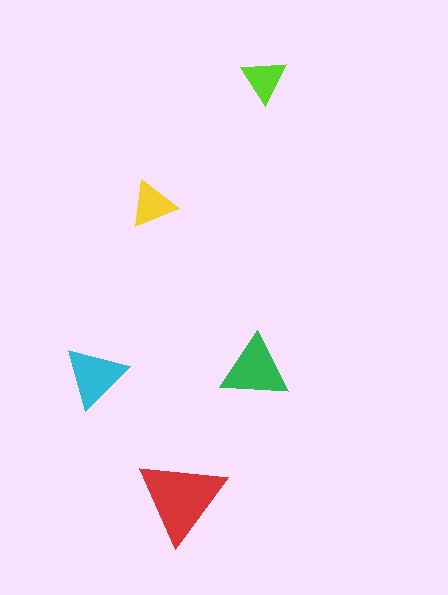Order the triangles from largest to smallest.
the red one, the green one, the cyan one, the yellow one, the lime one.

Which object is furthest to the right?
The lime triangle is rightmost.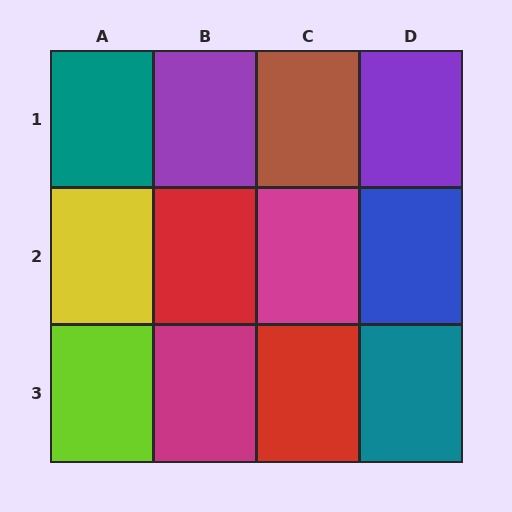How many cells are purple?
2 cells are purple.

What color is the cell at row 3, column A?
Lime.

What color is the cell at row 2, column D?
Blue.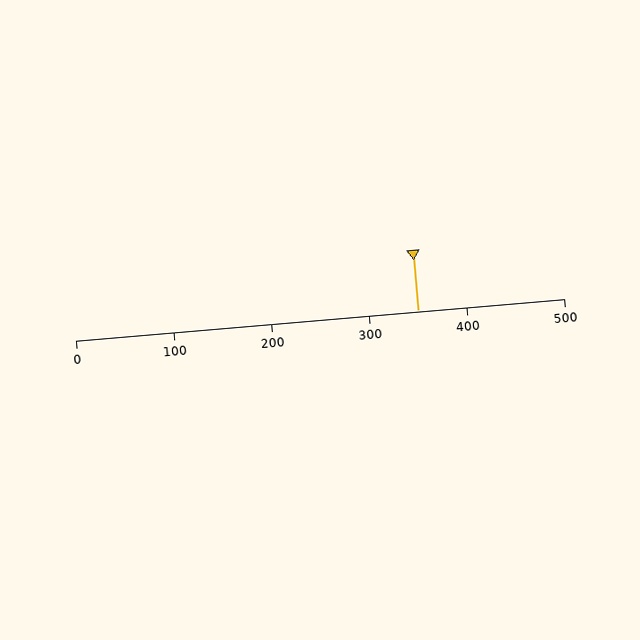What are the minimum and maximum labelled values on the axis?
The axis runs from 0 to 500.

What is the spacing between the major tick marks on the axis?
The major ticks are spaced 100 apart.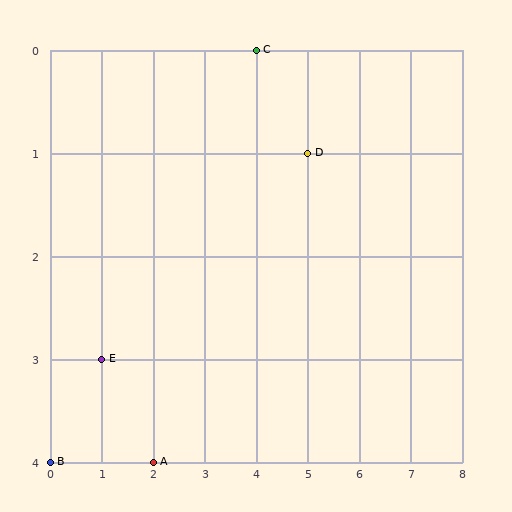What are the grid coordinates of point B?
Point B is at grid coordinates (0, 4).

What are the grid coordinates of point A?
Point A is at grid coordinates (2, 4).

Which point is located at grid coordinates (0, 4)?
Point B is at (0, 4).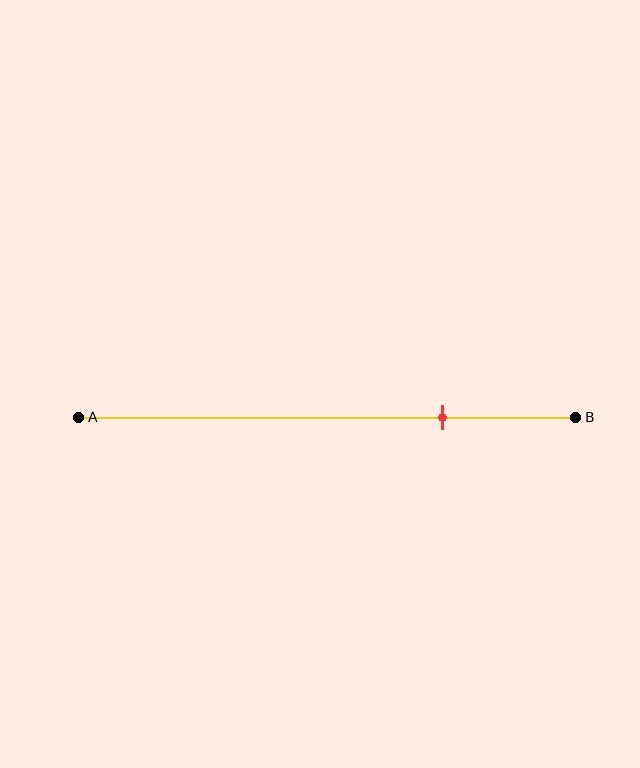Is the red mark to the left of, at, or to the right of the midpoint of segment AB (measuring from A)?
The red mark is to the right of the midpoint of segment AB.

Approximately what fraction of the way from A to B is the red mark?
The red mark is approximately 75% of the way from A to B.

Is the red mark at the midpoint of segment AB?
No, the mark is at about 75% from A, not at the 50% midpoint.